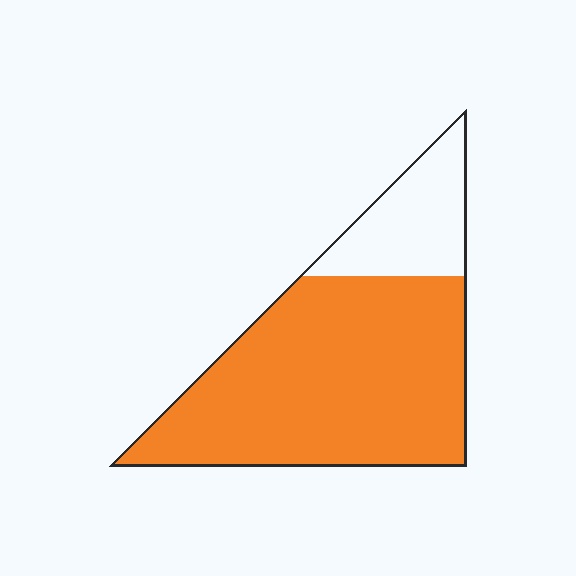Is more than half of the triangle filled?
Yes.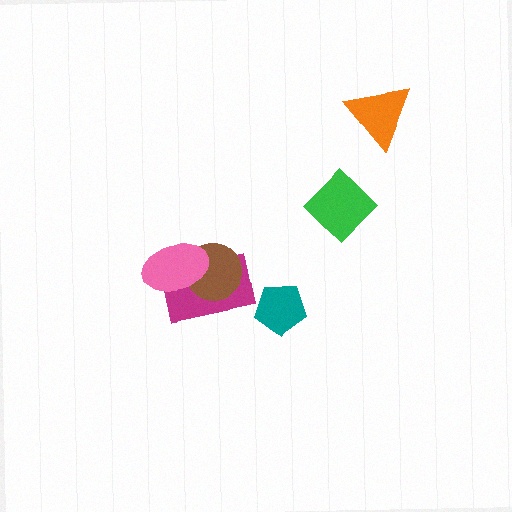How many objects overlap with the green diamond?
0 objects overlap with the green diamond.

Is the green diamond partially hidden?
No, no other shape covers it.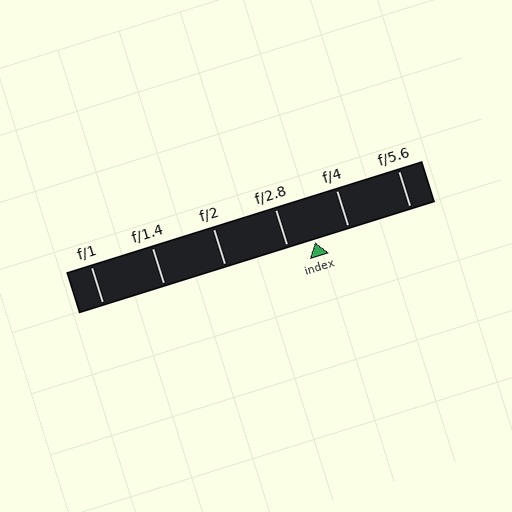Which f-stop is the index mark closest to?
The index mark is closest to f/2.8.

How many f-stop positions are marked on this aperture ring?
There are 6 f-stop positions marked.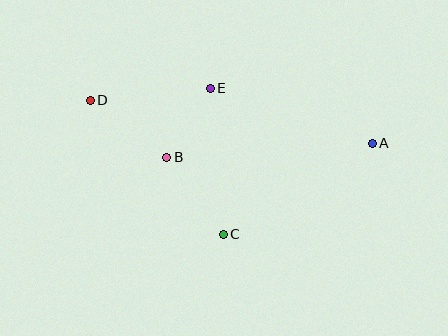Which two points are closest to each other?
Points B and E are closest to each other.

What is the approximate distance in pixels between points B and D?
The distance between B and D is approximately 95 pixels.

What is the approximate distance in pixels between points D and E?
The distance between D and E is approximately 121 pixels.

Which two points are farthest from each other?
Points A and D are farthest from each other.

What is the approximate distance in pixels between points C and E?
The distance between C and E is approximately 147 pixels.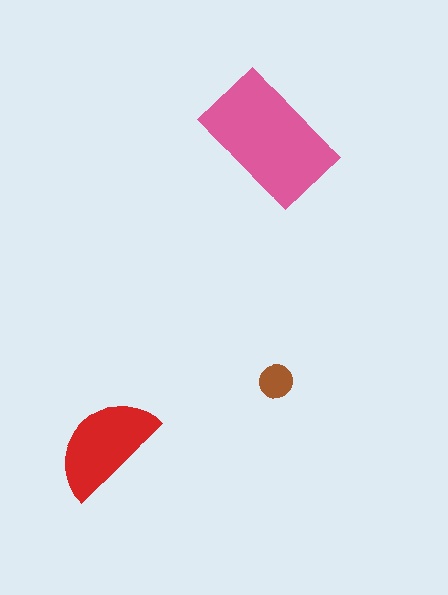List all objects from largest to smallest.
The pink rectangle, the red semicircle, the brown circle.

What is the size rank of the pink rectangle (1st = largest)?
1st.